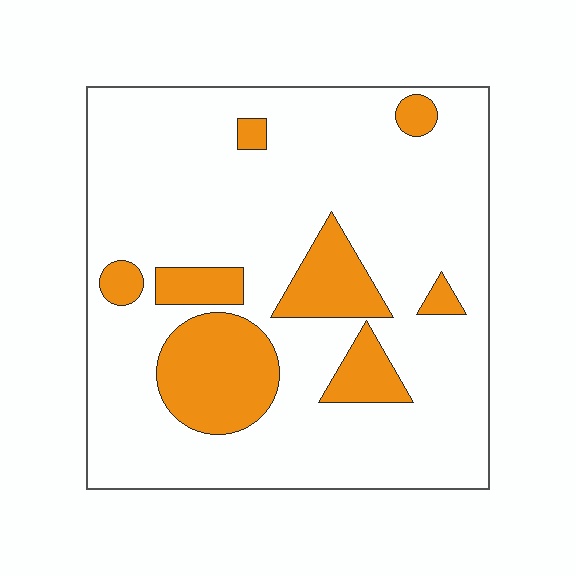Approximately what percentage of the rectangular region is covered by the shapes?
Approximately 20%.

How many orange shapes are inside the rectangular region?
8.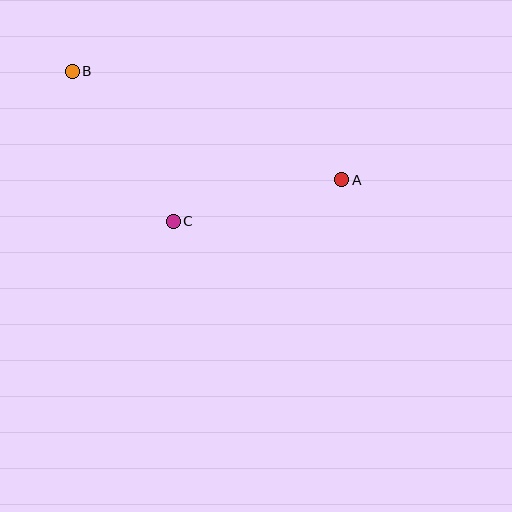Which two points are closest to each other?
Points A and C are closest to each other.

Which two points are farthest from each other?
Points A and B are farthest from each other.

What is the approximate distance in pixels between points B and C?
The distance between B and C is approximately 181 pixels.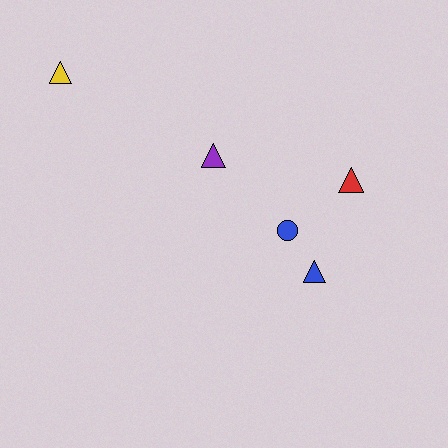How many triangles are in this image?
There are 4 triangles.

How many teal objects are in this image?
There are no teal objects.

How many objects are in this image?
There are 5 objects.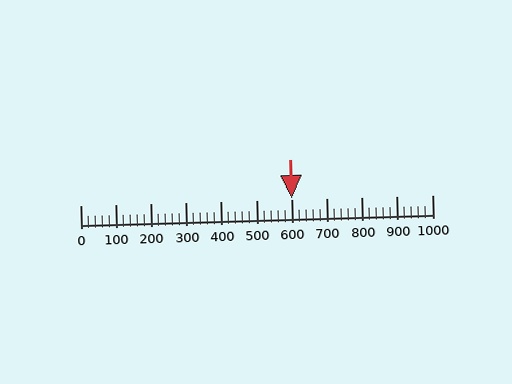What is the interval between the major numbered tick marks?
The major tick marks are spaced 100 units apart.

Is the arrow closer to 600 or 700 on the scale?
The arrow is closer to 600.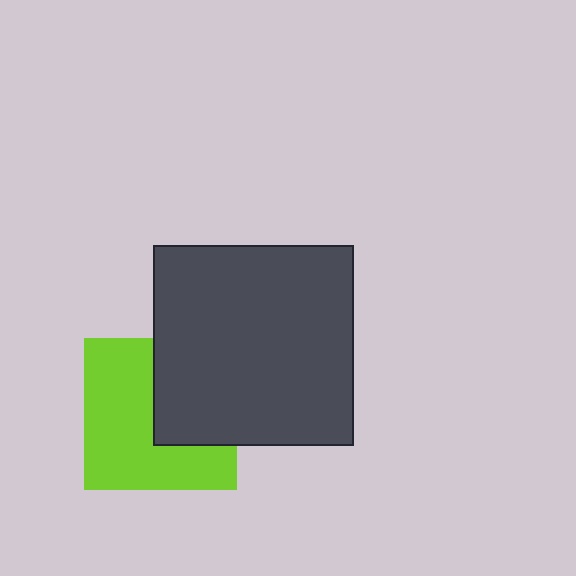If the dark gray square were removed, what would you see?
You would see the complete lime square.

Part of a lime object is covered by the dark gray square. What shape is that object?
It is a square.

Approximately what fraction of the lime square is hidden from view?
Roughly 39% of the lime square is hidden behind the dark gray square.